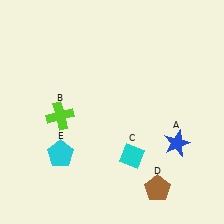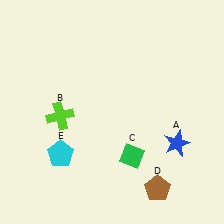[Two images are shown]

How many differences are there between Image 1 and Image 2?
There is 1 difference between the two images.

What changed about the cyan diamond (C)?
In Image 1, C is cyan. In Image 2, it changed to green.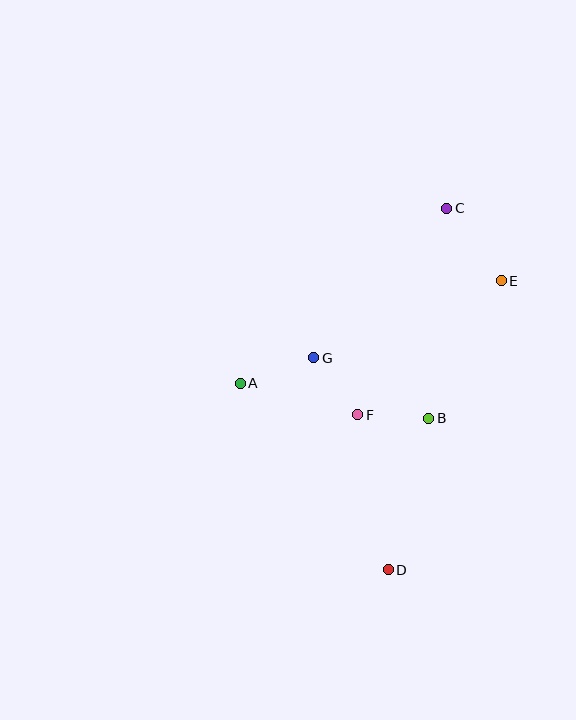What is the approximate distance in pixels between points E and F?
The distance between E and F is approximately 196 pixels.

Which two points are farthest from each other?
Points C and D are farthest from each other.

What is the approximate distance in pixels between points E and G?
The distance between E and G is approximately 203 pixels.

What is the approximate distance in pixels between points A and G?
The distance between A and G is approximately 78 pixels.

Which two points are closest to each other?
Points B and F are closest to each other.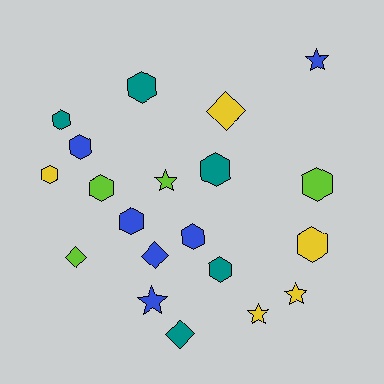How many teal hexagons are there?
There are 4 teal hexagons.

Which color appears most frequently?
Blue, with 6 objects.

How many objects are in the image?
There are 20 objects.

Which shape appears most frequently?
Hexagon, with 11 objects.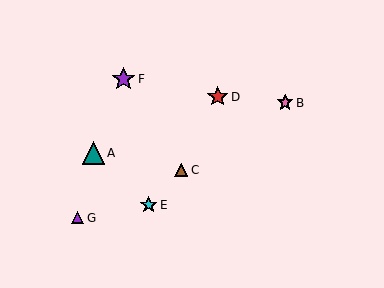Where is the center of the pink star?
The center of the pink star is at (285, 103).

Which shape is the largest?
The purple star (labeled F) is the largest.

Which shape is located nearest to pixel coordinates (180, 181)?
The brown triangle (labeled C) at (181, 170) is nearest to that location.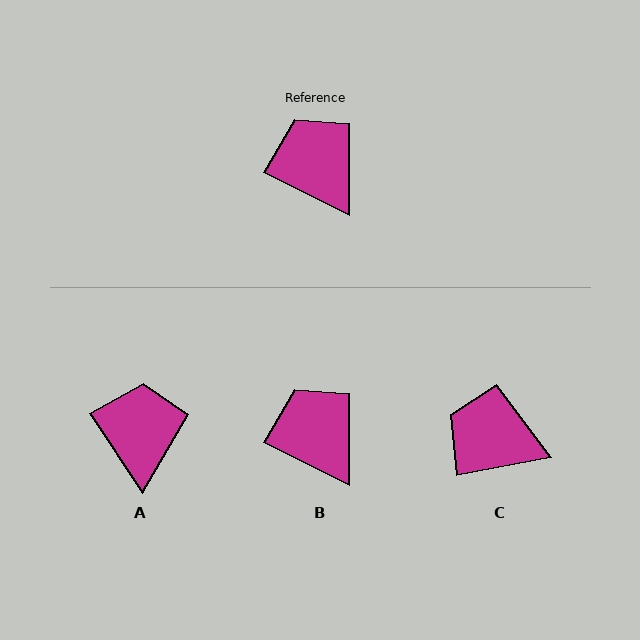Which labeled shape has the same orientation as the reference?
B.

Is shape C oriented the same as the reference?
No, it is off by about 37 degrees.